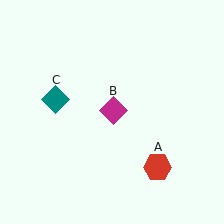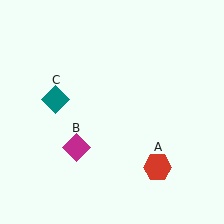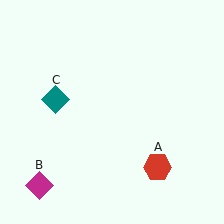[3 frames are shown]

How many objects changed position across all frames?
1 object changed position: magenta diamond (object B).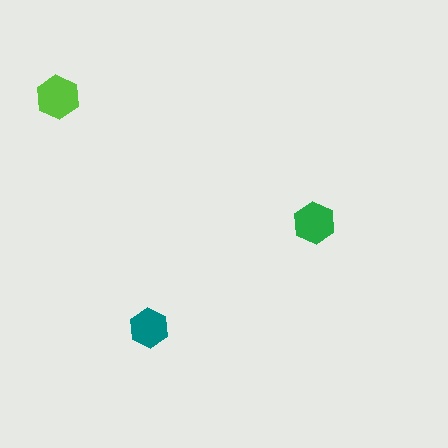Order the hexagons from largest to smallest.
the lime one, the green one, the teal one.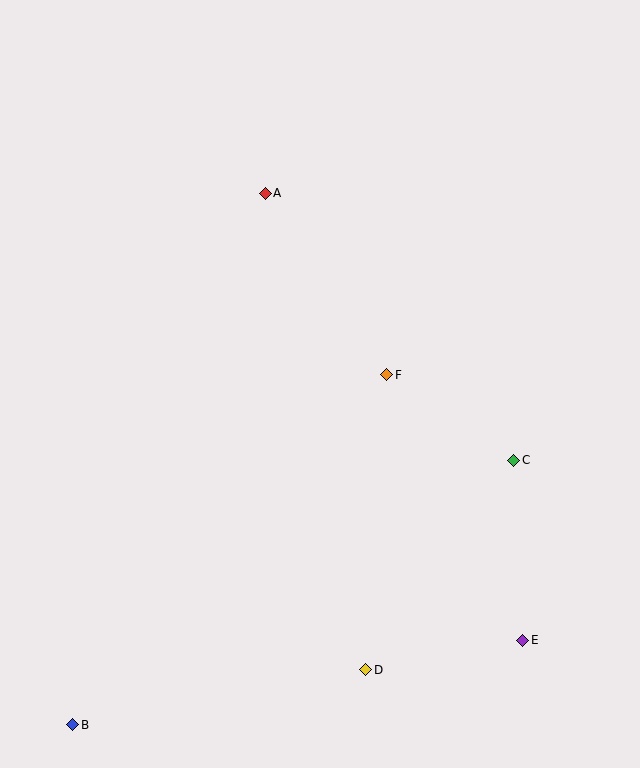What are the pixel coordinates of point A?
Point A is at (265, 193).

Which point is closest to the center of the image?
Point F at (387, 375) is closest to the center.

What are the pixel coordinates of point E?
Point E is at (523, 640).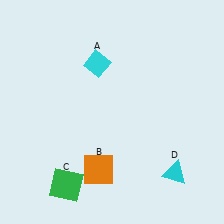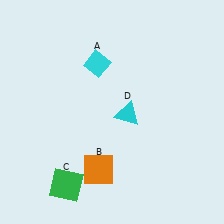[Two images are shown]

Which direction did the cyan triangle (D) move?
The cyan triangle (D) moved up.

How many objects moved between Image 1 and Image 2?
1 object moved between the two images.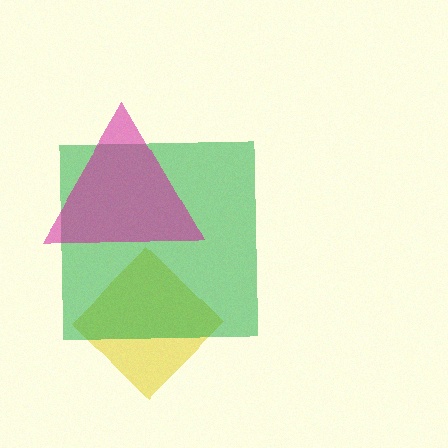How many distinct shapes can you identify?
There are 3 distinct shapes: a yellow diamond, a green square, a magenta triangle.